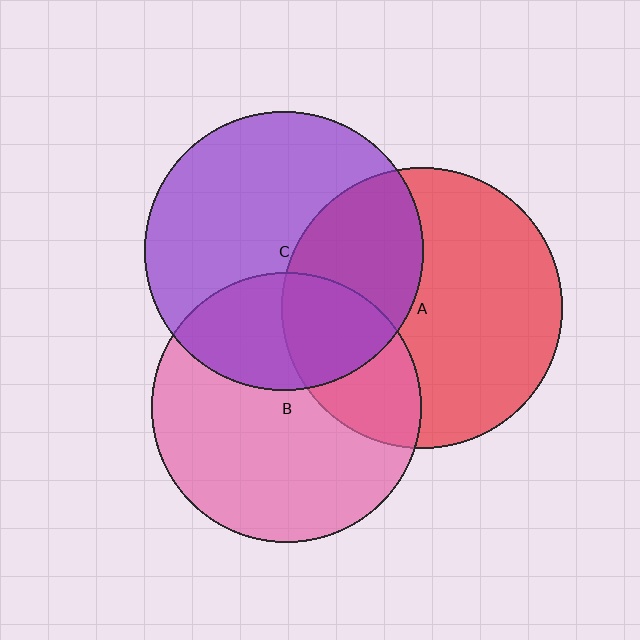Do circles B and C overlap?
Yes.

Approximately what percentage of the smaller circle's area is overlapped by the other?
Approximately 30%.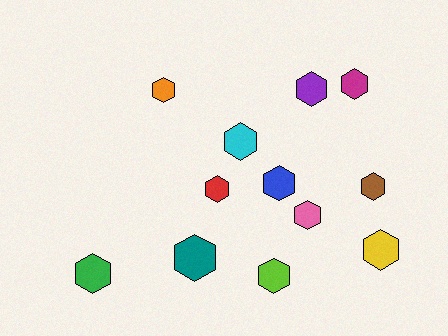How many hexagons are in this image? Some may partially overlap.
There are 12 hexagons.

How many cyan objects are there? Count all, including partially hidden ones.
There is 1 cyan object.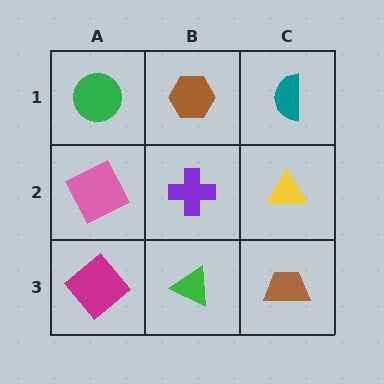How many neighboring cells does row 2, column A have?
3.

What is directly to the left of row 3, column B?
A magenta diamond.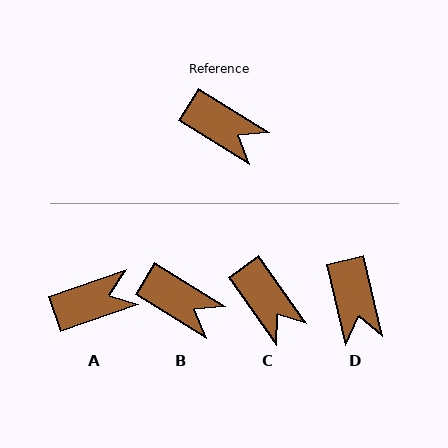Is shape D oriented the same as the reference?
No, it is off by about 45 degrees.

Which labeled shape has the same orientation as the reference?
B.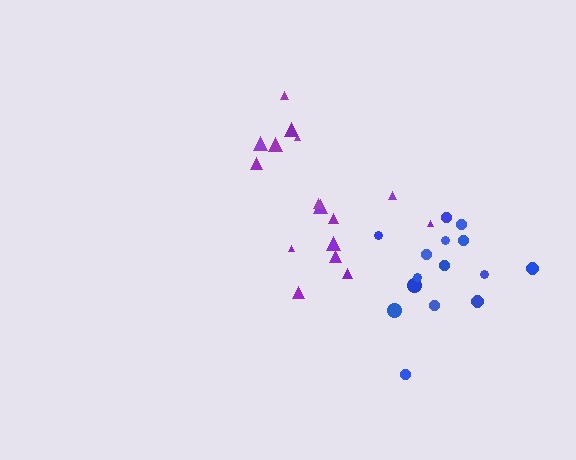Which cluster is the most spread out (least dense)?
Purple.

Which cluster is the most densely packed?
Blue.